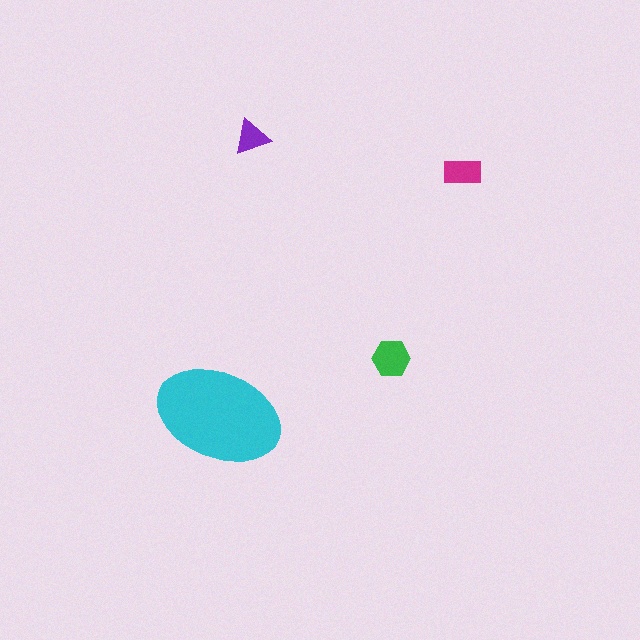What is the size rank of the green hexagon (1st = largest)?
2nd.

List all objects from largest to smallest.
The cyan ellipse, the green hexagon, the magenta rectangle, the purple triangle.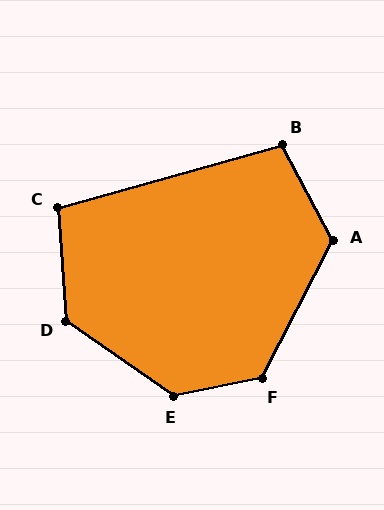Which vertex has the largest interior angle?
E, at approximately 134 degrees.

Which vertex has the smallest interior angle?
C, at approximately 102 degrees.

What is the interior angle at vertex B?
Approximately 103 degrees (obtuse).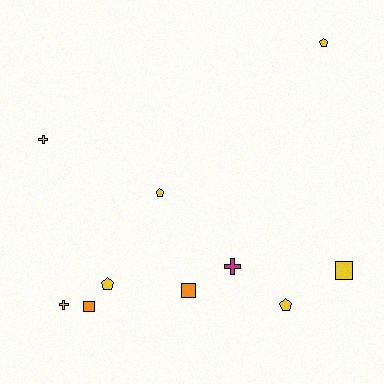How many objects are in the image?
There are 10 objects.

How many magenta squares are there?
There are no magenta squares.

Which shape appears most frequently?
Pentagon, with 4 objects.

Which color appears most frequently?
Yellow, with 7 objects.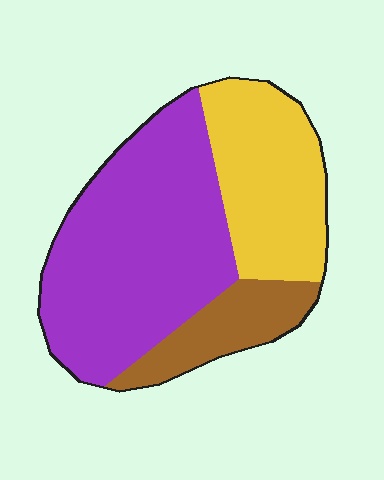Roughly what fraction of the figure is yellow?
Yellow takes up about one third (1/3) of the figure.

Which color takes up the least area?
Brown, at roughly 15%.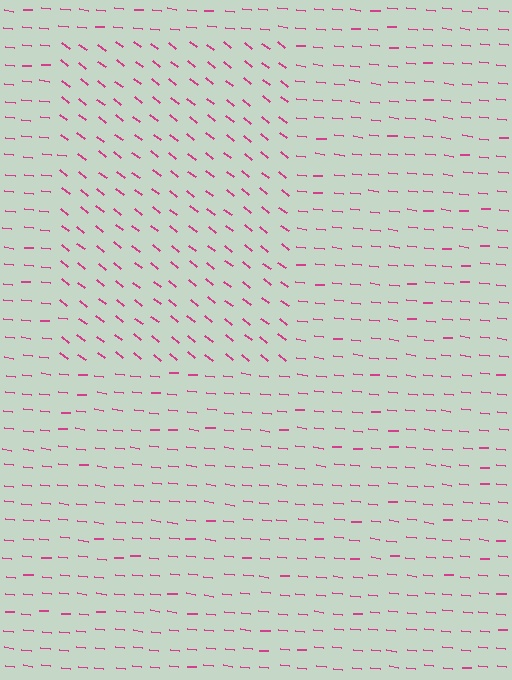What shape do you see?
I see a rectangle.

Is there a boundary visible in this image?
Yes, there is a texture boundary formed by a change in line orientation.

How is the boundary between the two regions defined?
The boundary is defined purely by a change in line orientation (approximately 31 degrees difference). All lines are the same color and thickness.